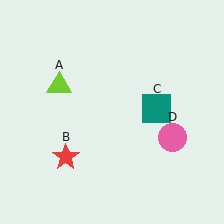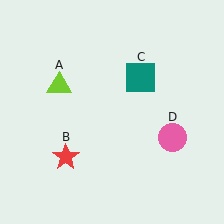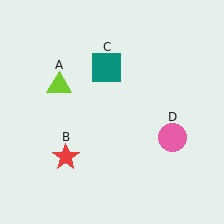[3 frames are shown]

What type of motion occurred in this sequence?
The teal square (object C) rotated counterclockwise around the center of the scene.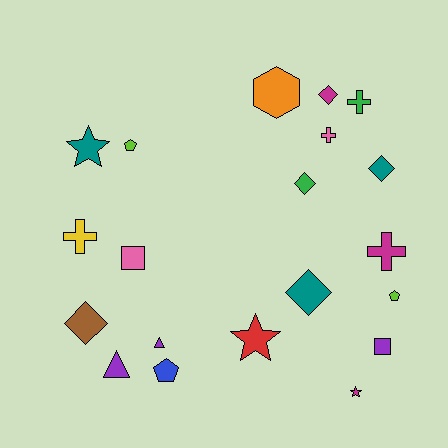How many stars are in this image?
There are 3 stars.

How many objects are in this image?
There are 20 objects.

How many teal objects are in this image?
There are 3 teal objects.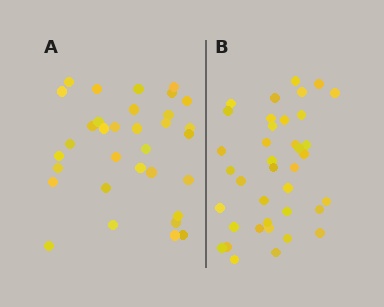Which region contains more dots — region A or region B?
Region B (the right region) has more dots.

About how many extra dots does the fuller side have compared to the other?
Region B has about 5 more dots than region A.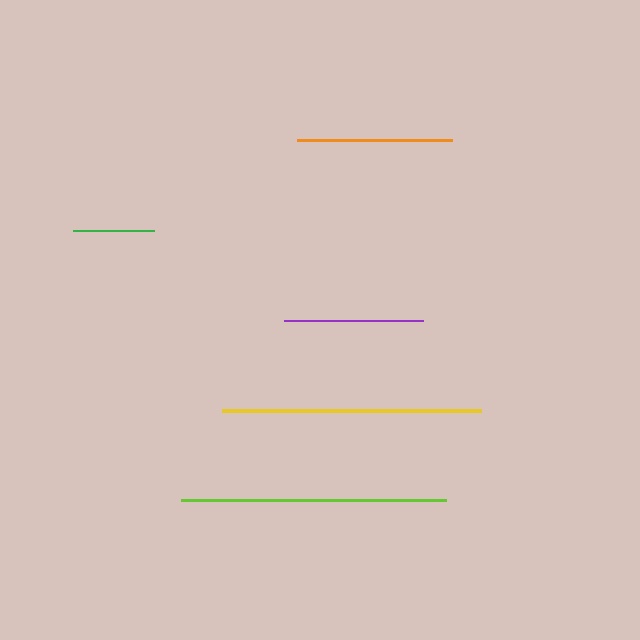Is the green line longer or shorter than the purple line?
The purple line is longer than the green line.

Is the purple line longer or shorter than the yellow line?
The yellow line is longer than the purple line.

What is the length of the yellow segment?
The yellow segment is approximately 259 pixels long.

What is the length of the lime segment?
The lime segment is approximately 265 pixels long.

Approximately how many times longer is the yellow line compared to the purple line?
The yellow line is approximately 1.9 times the length of the purple line.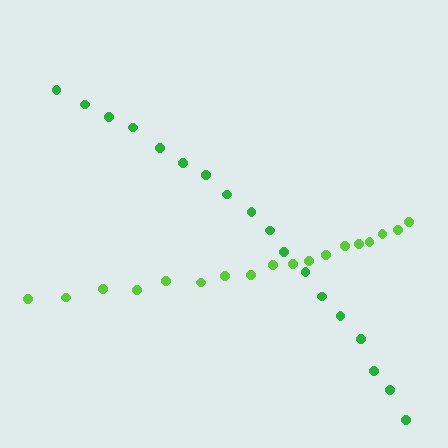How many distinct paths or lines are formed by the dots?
There are 2 distinct paths.